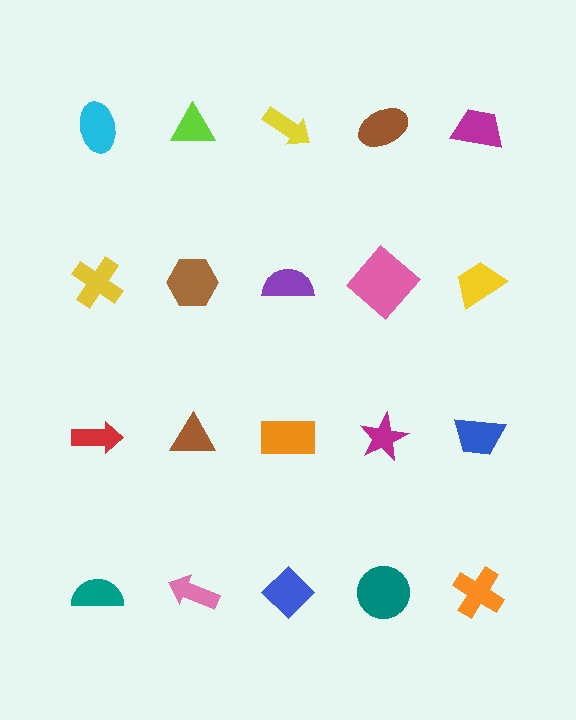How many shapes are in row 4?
5 shapes.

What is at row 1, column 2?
A lime triangle.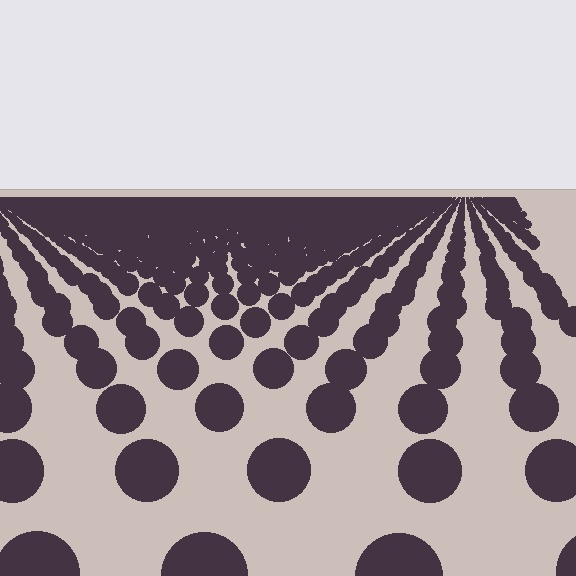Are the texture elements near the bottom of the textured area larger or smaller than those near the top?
Larger. Near the bottom, elements are closer to the viewer and appear at a bigger on-screen size.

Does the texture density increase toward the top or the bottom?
Density increases toward the top.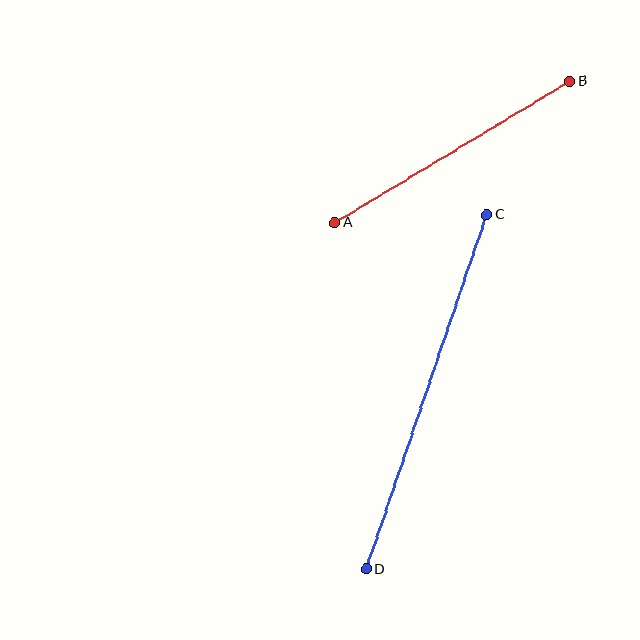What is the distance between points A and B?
The distance is approximately 274 pixels.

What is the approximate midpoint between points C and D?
The midpoint is at approximately (426, 392) pixels.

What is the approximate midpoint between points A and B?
The midpoint is at approximately (452, 152) pixels.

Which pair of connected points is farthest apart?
Points C and D are farthest apart.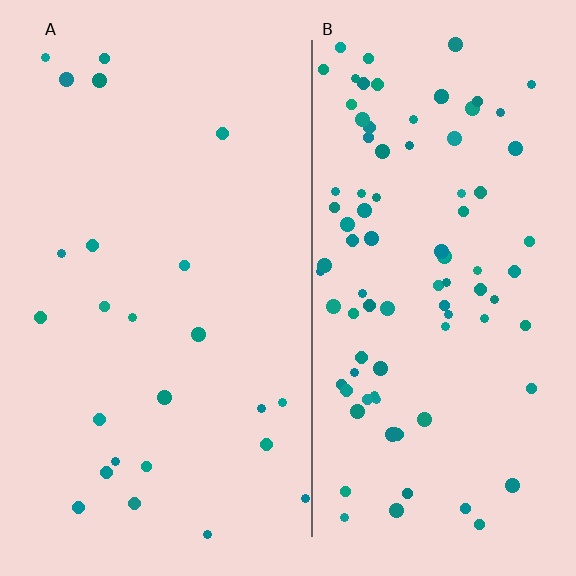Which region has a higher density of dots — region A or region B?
B (the right).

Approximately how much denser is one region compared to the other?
Approximately 3.9× — region B over region A.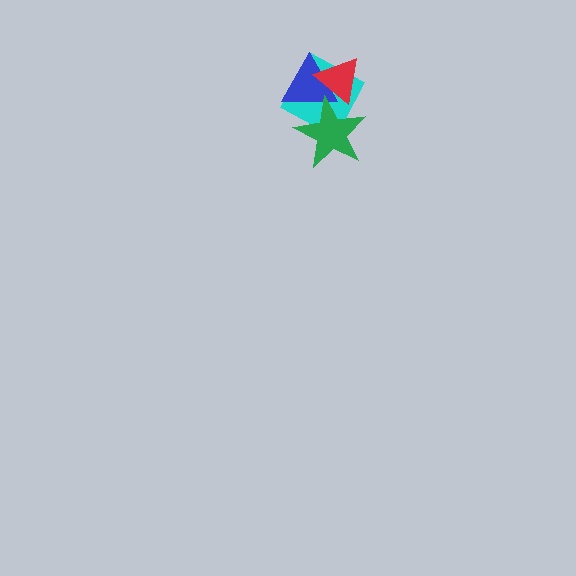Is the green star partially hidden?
Yes, it is partially covered by another shape.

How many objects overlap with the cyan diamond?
3 objects overlap with the cyan diamond.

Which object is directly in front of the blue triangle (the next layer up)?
The green star is directly in front of the blue triangle.